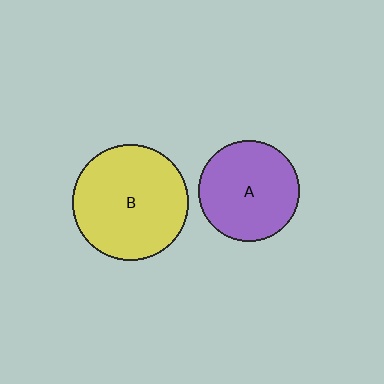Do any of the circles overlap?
No, none of the circles overlap.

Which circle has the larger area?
Circle B (yellow).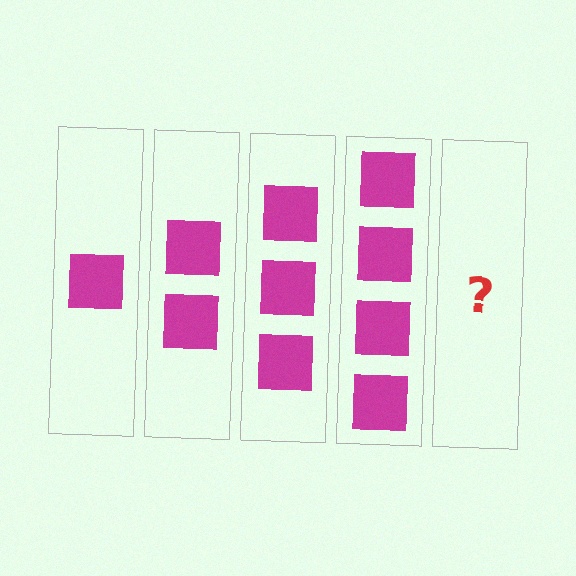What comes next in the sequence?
The next element should be 5 squares.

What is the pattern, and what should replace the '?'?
The pattern is that each step adds one more square. The '?' should be 5 squares.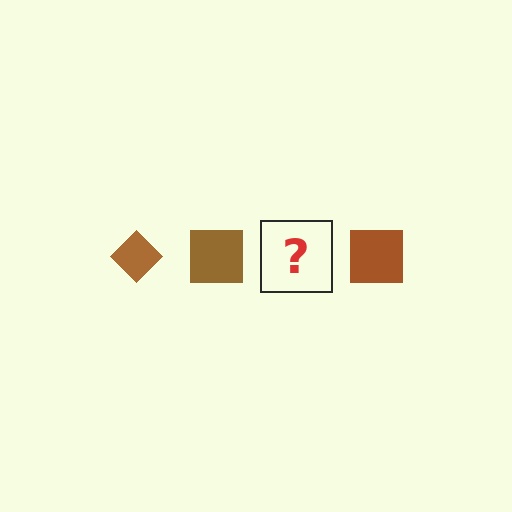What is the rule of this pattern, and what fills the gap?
The rule is that the pattern cycles through diamond, square shapes in brown. The gap should be filled with a brown diamond.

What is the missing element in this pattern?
The missing element is a brown diamond.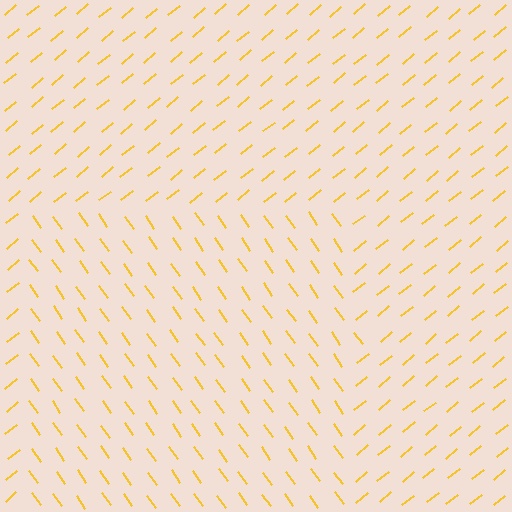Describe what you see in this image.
The image is filled with small yellow line segments. A rectangle region in the image has lines oriented differently from the surrounding lines, creating a visible texture boundary.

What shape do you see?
I see a rectangle.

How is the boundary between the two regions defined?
The boundary is defined purely by a change in line orientation (approximately 85 degrees difference). All lines are the same color and thickness.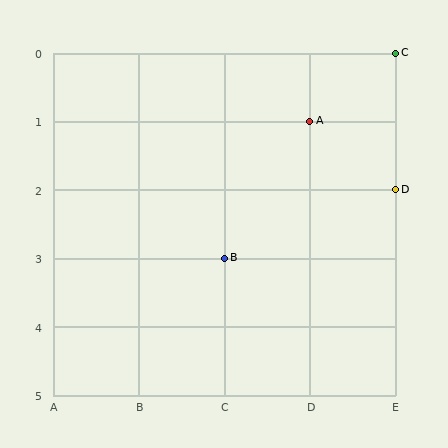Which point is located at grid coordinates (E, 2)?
Point D is at (E, 2).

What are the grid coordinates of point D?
Point D is at grid coordinates (E, 2).